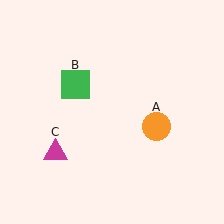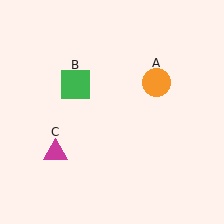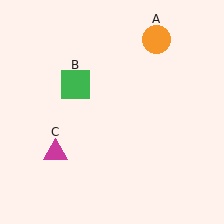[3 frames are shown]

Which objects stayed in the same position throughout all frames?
Green square (object B) and magenta triangle (object C) remained stationary.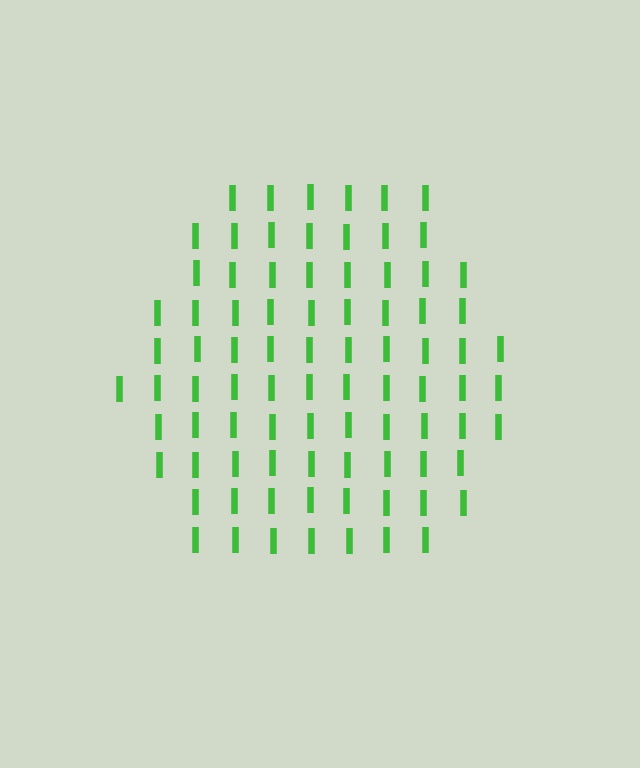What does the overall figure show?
The overall figure shows a hexagon.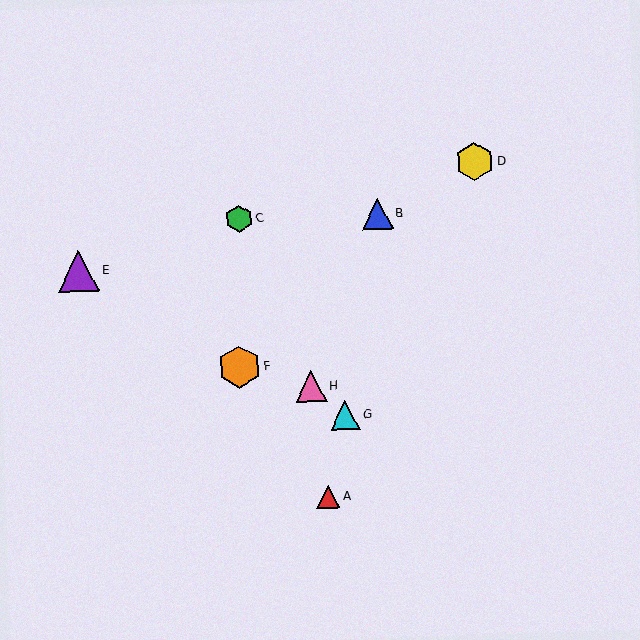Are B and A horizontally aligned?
No, B is at y≈214 and A is at y≈497.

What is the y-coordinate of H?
Object H is at y≈386.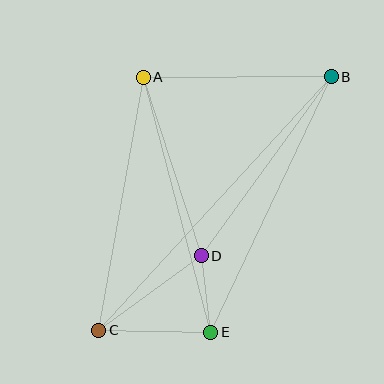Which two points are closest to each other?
Points D and E are closest to each other.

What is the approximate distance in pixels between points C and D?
The distance between C and D is approximately 127 pixels.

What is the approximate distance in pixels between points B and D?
The distance between B and D is approximately 221 pixels.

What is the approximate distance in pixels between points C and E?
The distance between C and E is approximately 112 pixels.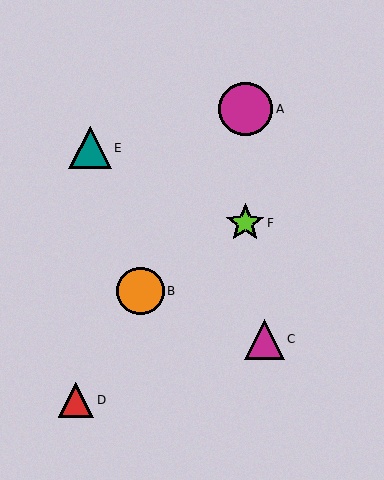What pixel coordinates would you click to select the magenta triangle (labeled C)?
Click at (264, 339) to select the magenta triangle C.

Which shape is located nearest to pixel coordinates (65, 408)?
The red triangle (labeled D) at (76, 400) is nearest to that location.